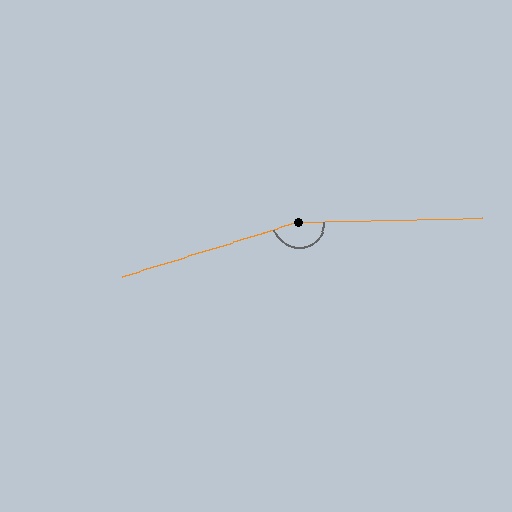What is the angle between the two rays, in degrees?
Approximately 164 degrees.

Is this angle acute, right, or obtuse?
It is obtuse.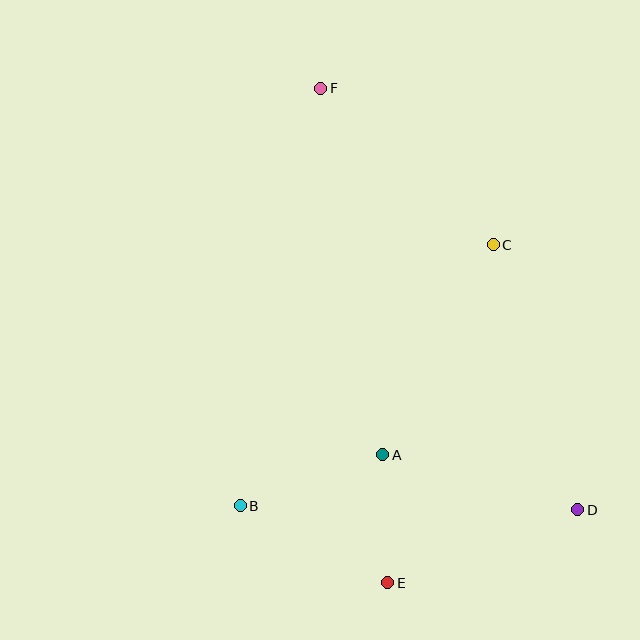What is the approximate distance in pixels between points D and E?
The distance between D and E is approximately 204 pixels.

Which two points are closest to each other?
Points A and E are closest to each other.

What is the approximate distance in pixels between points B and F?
The distance between B and F is approximately 425 pixels.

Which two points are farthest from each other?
Points E and F are farthest from each other.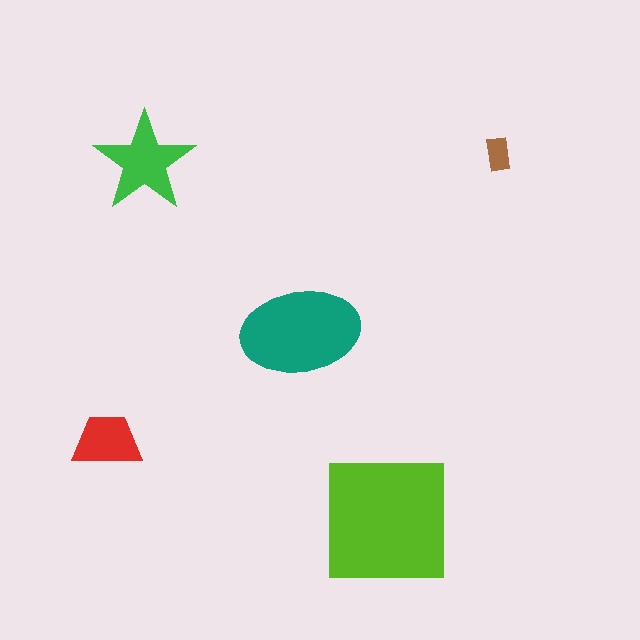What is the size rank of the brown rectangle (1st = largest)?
5th.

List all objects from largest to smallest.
The lime square, the teal ellipse, the green star, the red trapezoid, the brown rectangle.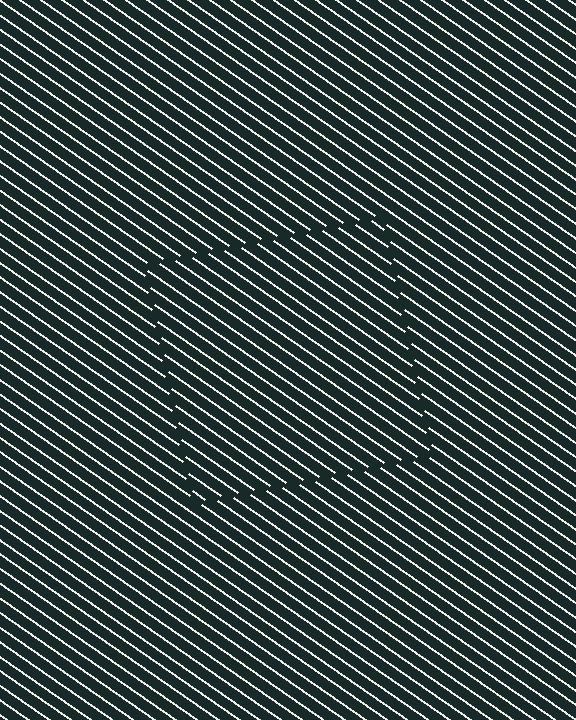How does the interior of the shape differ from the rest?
The interior of the shape contains the same grating, shifted by half a period — the contour is defined by the phase discontinuity where line-ends from the inner and outer gratings abut.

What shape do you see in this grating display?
An illusory square. The interior of the shape contains the same grating, shifted by half a period — the contour is defined by the phase discontinuity where line-ends from the inner and outer gratings abut.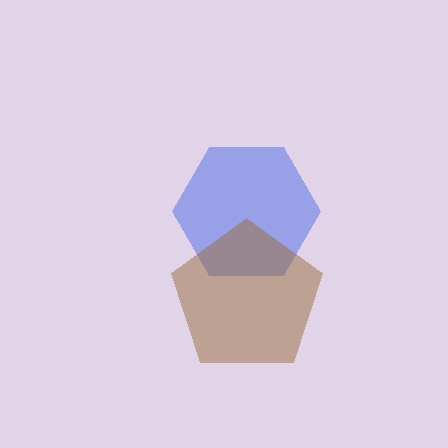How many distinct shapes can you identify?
There are 2 distinct shapes: a blue hexagon, a brown pentagon.